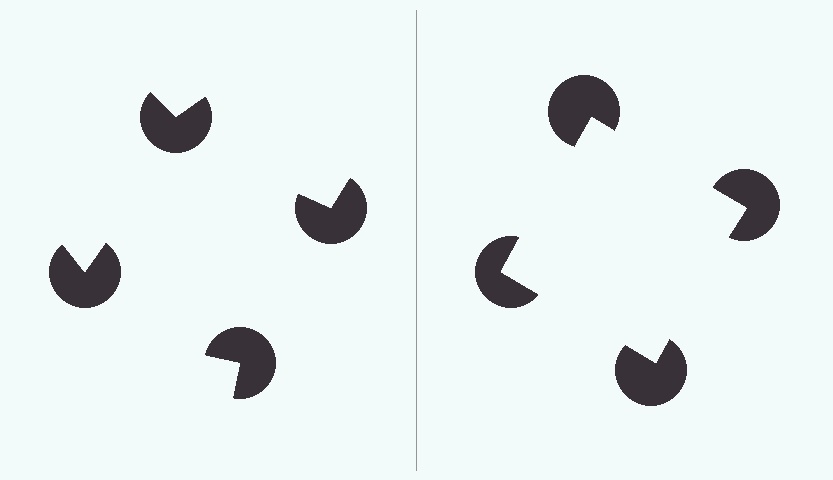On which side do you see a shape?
An illusory square appears on the right side. On the left side the wedge cuts are rotated, so no coherent shape forms.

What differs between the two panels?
The pac-man discs are positioned identically on both sides; only the wedge orientations differ. On the right they align to a square; on the left they are misaligned.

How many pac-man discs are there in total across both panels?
8 — 4 on each side.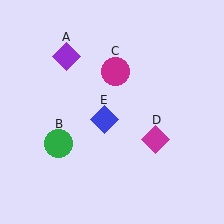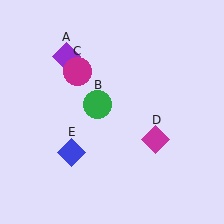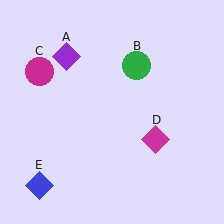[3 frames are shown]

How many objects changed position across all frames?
3 objects changed position: green circle (object B), magenta circle (object C), blue diamond (object E).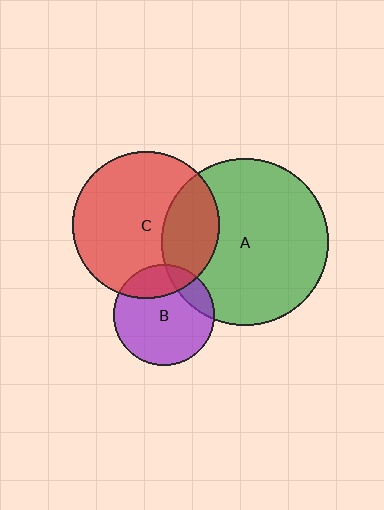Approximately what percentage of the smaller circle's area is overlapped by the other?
Approximately 15%.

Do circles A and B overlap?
Yes.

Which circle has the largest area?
Circle A (green).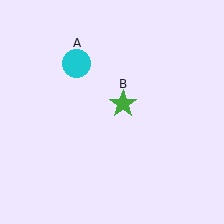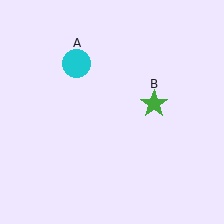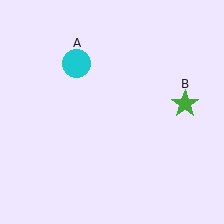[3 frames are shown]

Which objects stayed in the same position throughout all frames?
Cyan circle (object A) remained stationary.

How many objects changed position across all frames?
1 object changed position: green star (object B).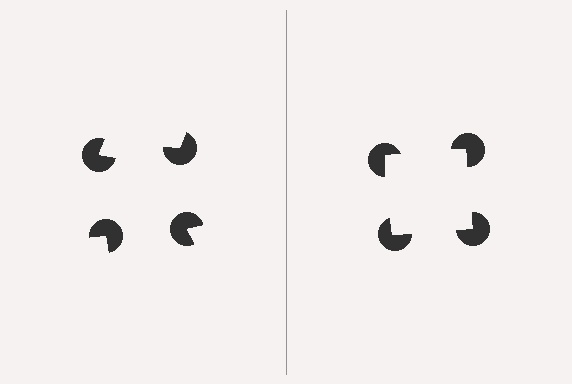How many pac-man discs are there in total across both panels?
8 — 4 on each side.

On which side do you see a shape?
An illusory square appears on the right side. On the left side the wedge cuts are rotated, so no coherent shape forms.